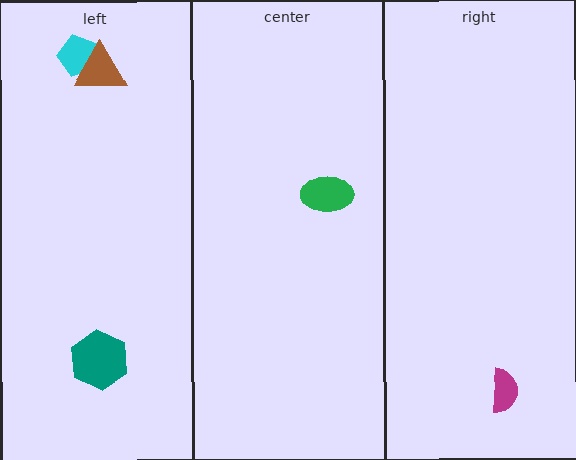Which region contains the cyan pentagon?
The left region.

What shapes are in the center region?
The green ellipse.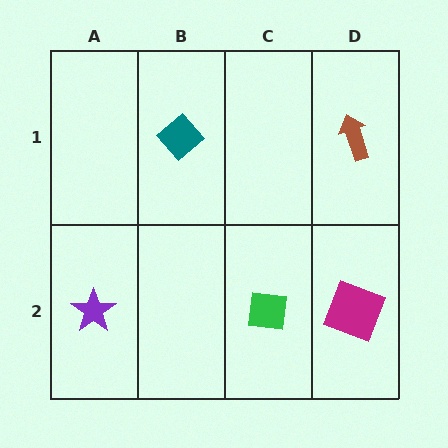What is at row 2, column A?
A purple star.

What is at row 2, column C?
A green square.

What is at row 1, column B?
A teal diamond.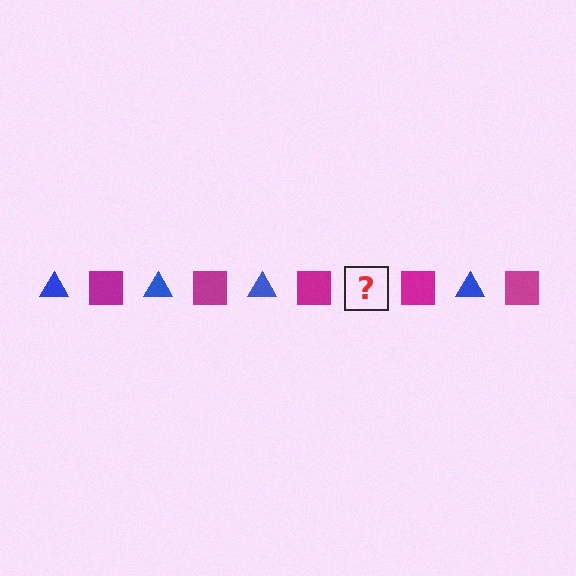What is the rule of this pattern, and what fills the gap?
The rule is that the pattern alternates between blue triangle and magenta square. The gap should be filled with a blue triangle.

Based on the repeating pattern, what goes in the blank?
The blank should be a blue triangle.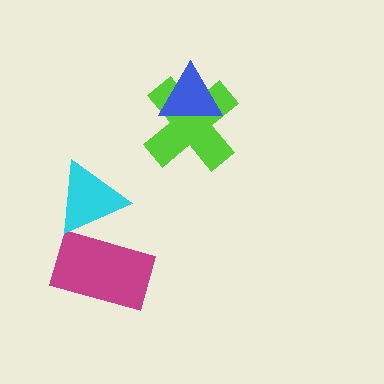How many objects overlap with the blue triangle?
1 object overlaps with the blue triangle.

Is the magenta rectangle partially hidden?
Yes, it is partially covered by another shape.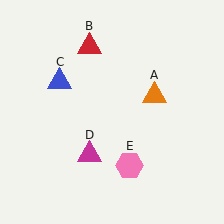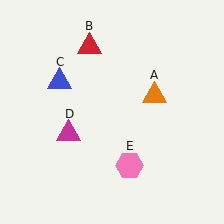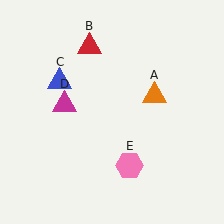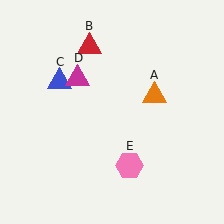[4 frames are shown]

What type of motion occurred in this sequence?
The magenta triangle (object D) rotated clockwise around the center of the scene.